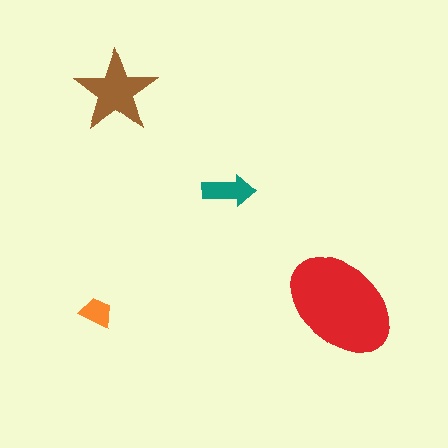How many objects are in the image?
There are 4 objects in the image.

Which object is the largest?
The red ellipse.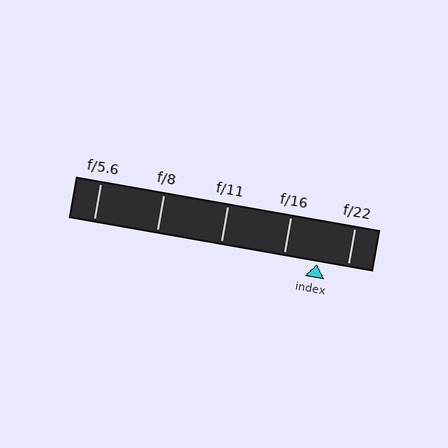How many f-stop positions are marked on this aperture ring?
There are 5 f-stop positions marked.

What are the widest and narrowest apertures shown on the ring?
The widest aperture shown is f/5.6 and the narrowest is f/22.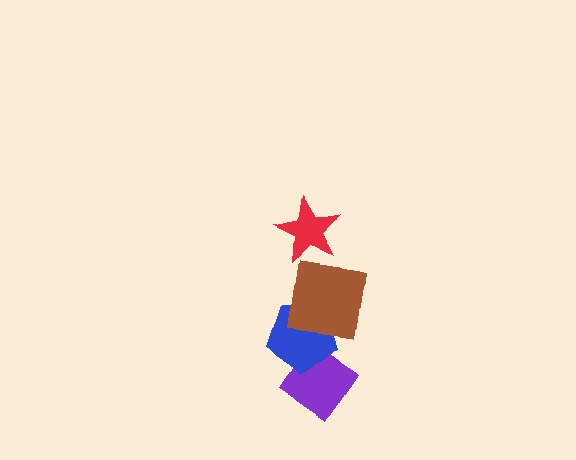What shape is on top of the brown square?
The red star is on top of the brown square.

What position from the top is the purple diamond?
The purple diamond is 4th from the top.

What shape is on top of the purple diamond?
The blue pentagon is on top of the purple diamond.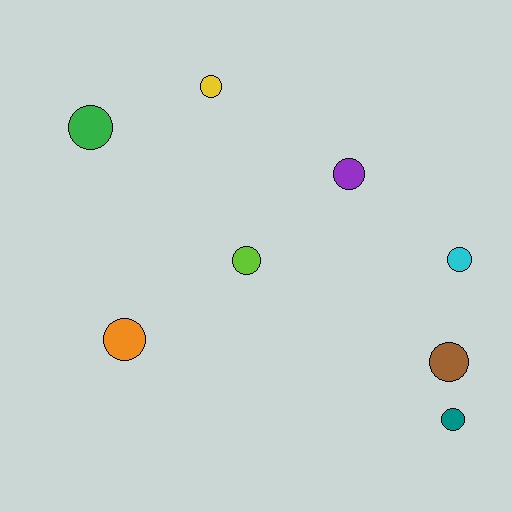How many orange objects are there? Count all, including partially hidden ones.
There is 1 orange object.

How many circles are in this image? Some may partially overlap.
There are 8 circles.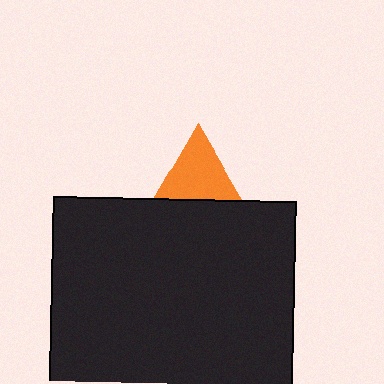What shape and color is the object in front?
The object in front is a black square.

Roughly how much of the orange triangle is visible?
A small part of it is visible (roughly 40%).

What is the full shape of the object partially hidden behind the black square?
The partially hidden object is an orange triangle.